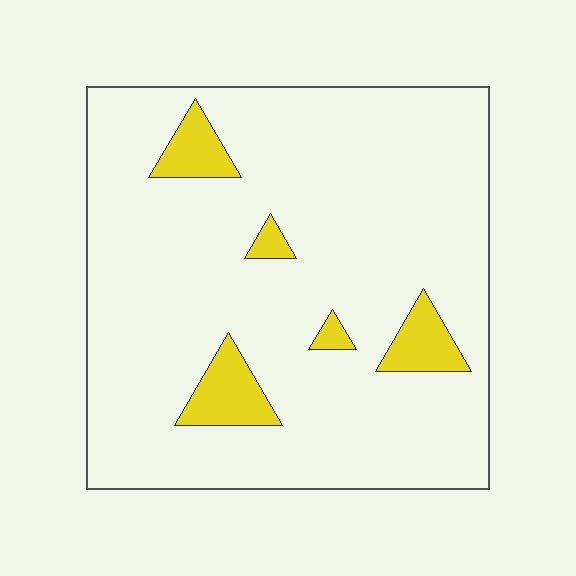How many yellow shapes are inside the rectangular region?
5.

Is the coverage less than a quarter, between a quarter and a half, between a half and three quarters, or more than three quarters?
Less than a quarter.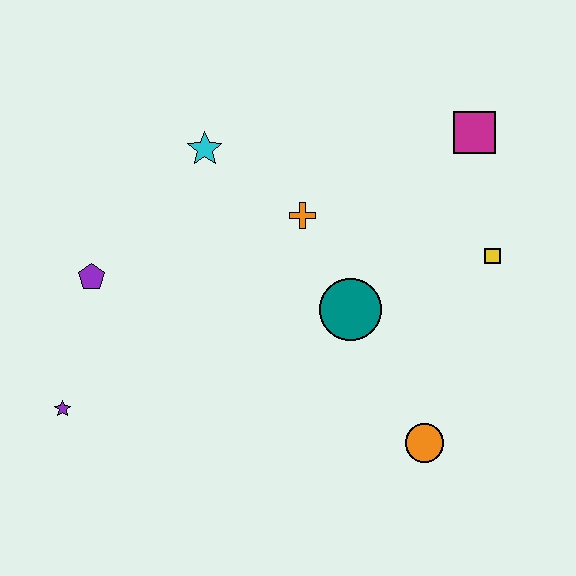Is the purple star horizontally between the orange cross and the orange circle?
No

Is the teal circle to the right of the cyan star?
Yes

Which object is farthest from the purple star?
The magenta square is farthest from the purple star.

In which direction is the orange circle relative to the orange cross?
The orange circle is below the orange cross.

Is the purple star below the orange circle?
No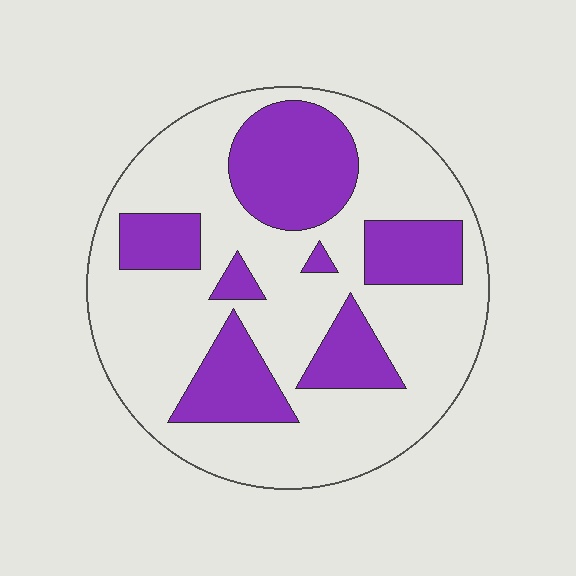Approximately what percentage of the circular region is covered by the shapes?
Approximately 30%.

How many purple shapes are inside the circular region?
7.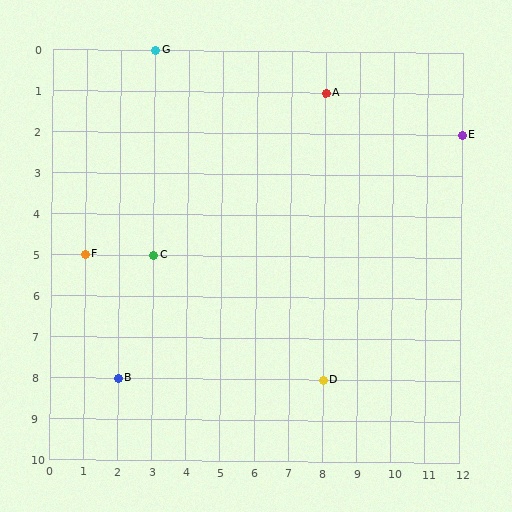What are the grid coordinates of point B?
Point B is at grid coordinates (2, 8).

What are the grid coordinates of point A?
Point A is at grid coordinates (8, 1).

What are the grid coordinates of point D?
Point D is at grid coordinates (8, 8).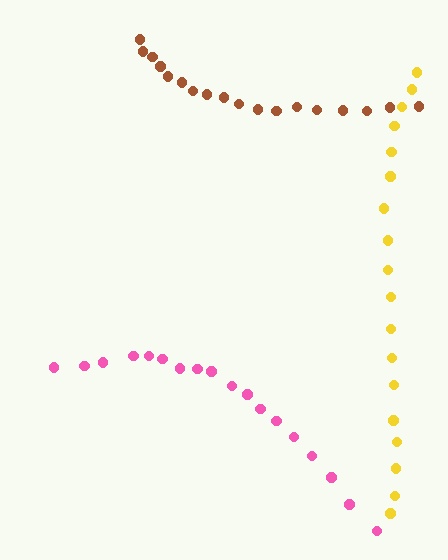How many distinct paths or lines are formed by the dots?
There are 3 distinct paths.